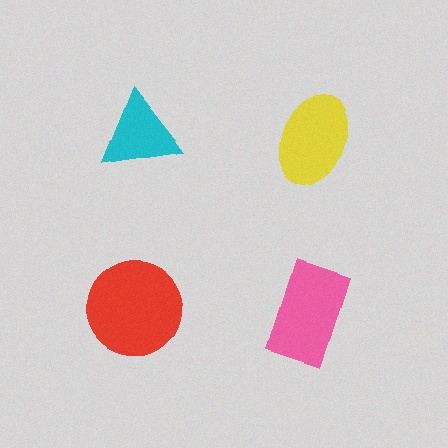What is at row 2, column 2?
A pink rectangle.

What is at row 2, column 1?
A red circle.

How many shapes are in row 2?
2 shapes.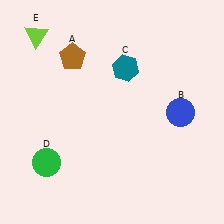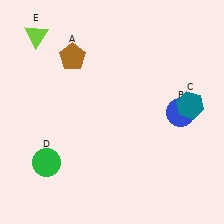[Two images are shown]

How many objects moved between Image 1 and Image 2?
1 object moved between the two images.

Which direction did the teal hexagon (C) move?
The teal hexagon (C) moved right.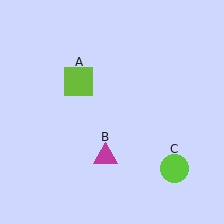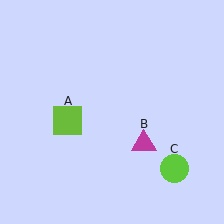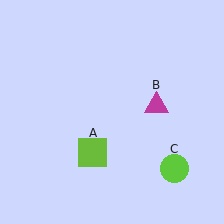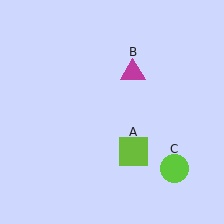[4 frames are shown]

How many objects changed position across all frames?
2 objects changed position: lime square (object A), magenta triangle (object B).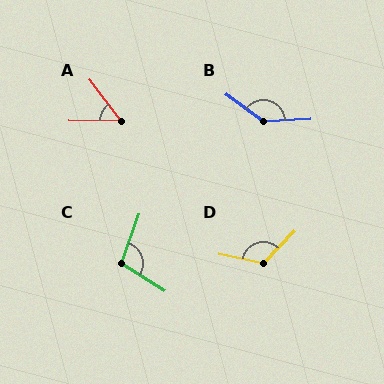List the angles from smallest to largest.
A (52°), C (103°), D (121°), B (141°).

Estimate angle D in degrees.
Approximately 121 degrees.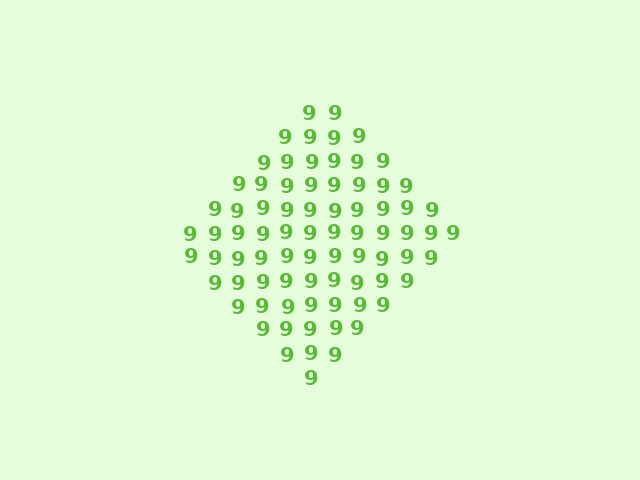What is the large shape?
The large shape is a diamond.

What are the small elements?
The small elements are digit 9's.